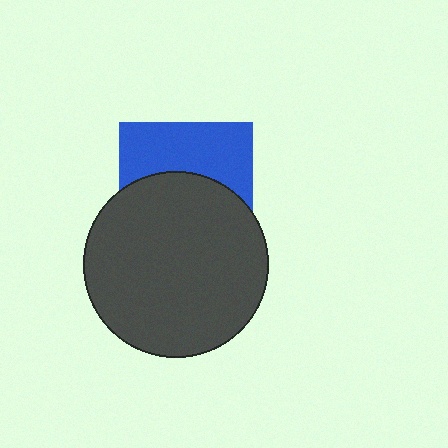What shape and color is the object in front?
The object in front is a dark gray circle.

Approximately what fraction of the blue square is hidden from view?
Roughly 56% of the blue square is hidden behind the dark gray circle.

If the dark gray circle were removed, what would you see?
You would see the complete blue square.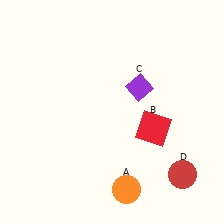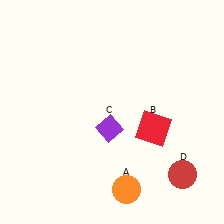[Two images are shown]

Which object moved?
The purple diamond (C) moved down.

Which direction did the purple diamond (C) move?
The purple diamond (C) moved down.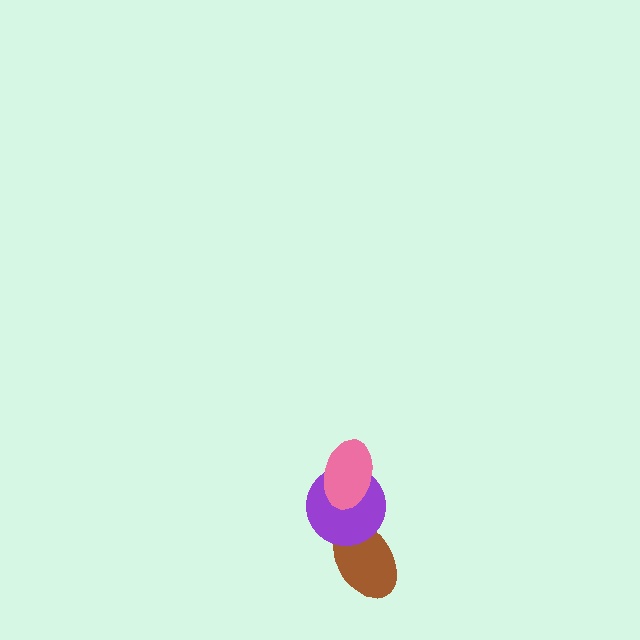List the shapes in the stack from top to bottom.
From top to bottom: the pink ellipse, the purple circle, the brown ellipse.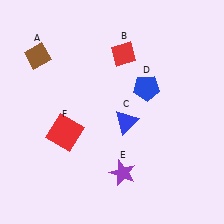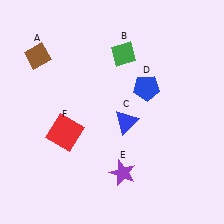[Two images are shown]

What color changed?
The diamond (B) changed from red in Image 1 to green in Image 2.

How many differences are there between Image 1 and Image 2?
There is 1 difference between the two images.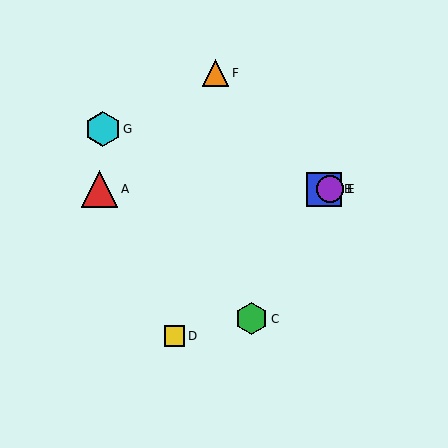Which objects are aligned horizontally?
Objects A, B, E are aligned horizontally.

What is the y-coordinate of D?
Object D is at y≈336.